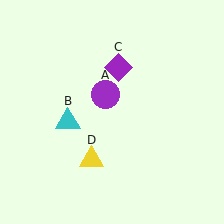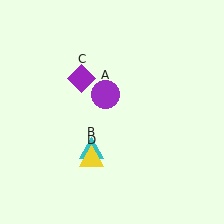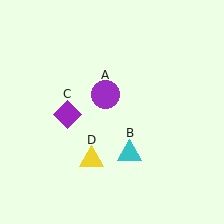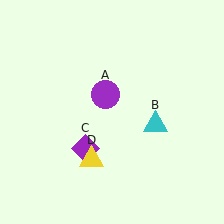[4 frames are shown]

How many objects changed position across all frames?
2 objects changed position: cyan triangle (object B), purple diamond (object C).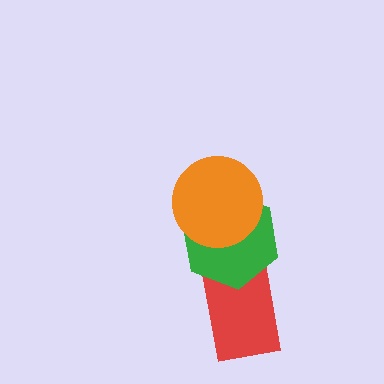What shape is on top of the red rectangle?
The green hexagon is on top of the red rectangle.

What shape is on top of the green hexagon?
The orange circle is on top of the green hexagon.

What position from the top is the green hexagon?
The green hexagon is 2nd from the top.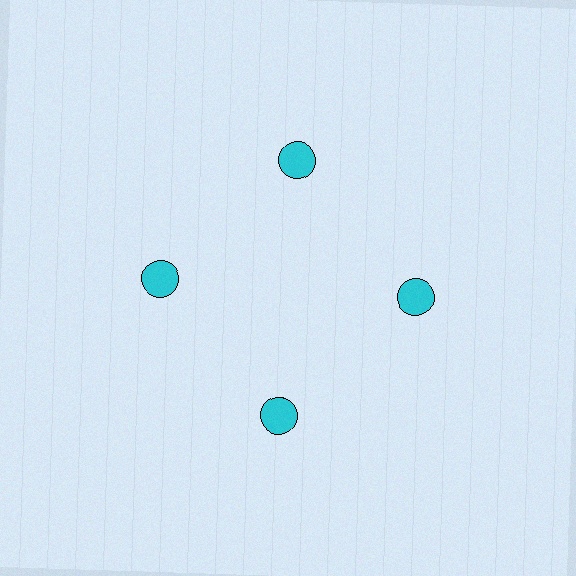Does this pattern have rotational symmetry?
Yes, this pattern has 4-fold rotational symmetry. It looks the same after rotating 90 degrees around the center.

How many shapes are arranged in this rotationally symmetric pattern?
There are 4 shapes, arranged in 4 groups of 1.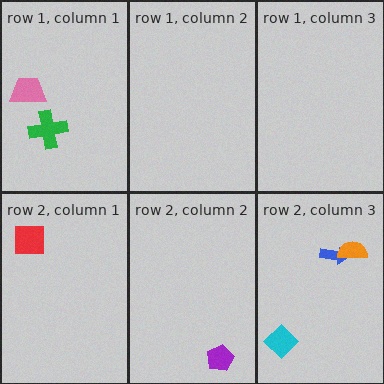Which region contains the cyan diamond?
The row 2, column 3 region.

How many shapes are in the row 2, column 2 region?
1.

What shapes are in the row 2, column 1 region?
The red square.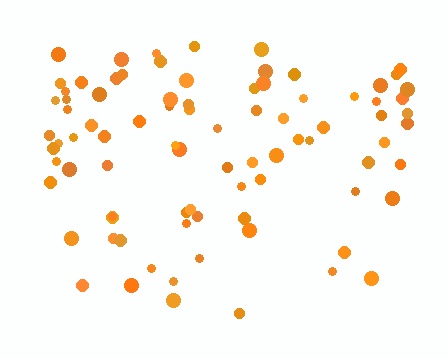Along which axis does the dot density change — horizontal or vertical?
Vertical.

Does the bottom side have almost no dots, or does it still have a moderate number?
Still a moderate number, just noticeably fewer than the top.